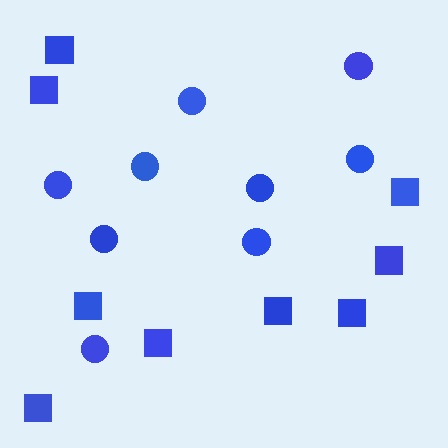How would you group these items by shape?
There are 2 groups: one group of circles (9) and one group of squares (9).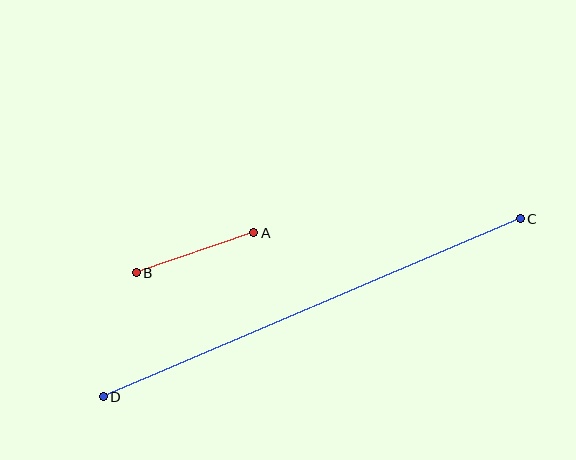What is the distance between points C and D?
The distance is approximately 453 pixels.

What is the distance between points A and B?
The distance is approximately 124 pixels.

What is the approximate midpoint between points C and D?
The midpoint is at approximately (312, 308) pixels.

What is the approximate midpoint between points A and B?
The midpoint is at approximately (195, 253) pixels.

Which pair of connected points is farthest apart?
Points C and D are farthest apart.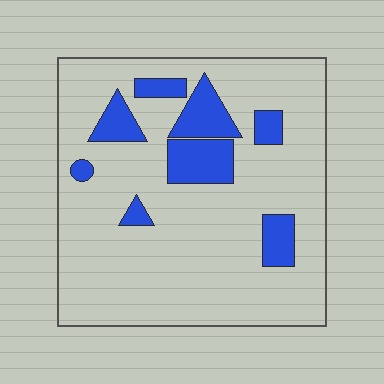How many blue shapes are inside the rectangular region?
8.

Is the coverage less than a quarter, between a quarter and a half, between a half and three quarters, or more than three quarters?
Less than a quarter.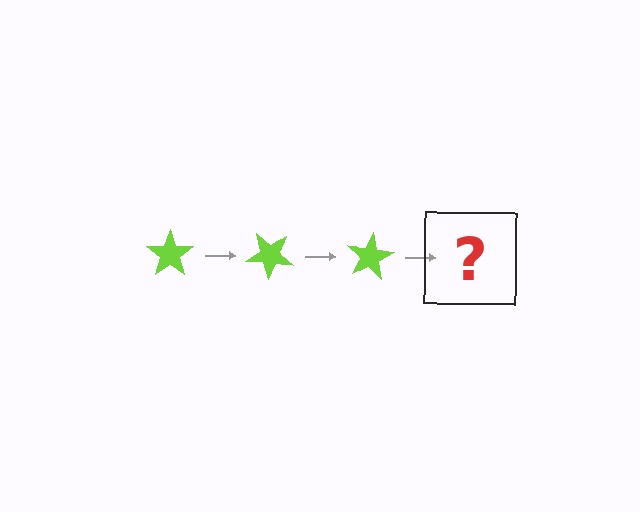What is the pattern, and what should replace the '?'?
The pattern is that the star rotates 40 degrees each step. The '?' should be a lime star rotated 120 degrees.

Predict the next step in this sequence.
The next step is a lime star rotated 120 degrees.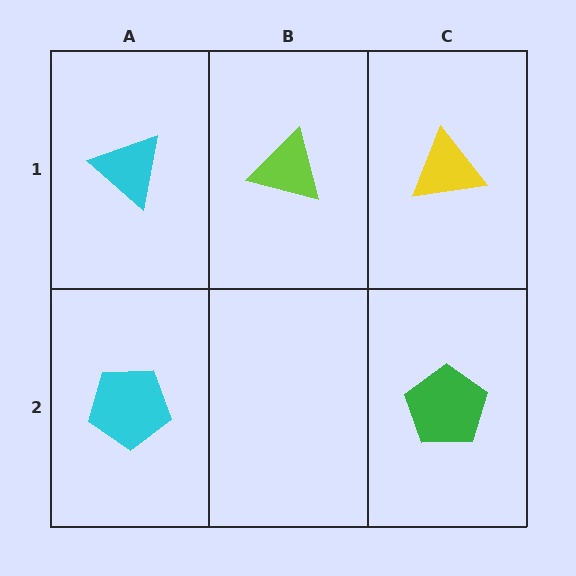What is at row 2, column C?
A green pentagon.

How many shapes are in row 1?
3 shapes.